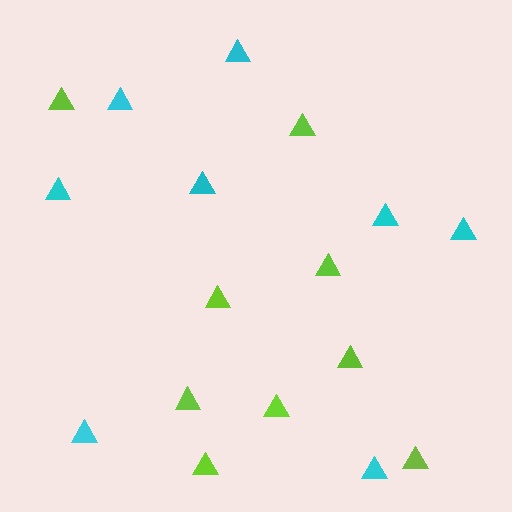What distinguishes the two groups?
There are 2 groups: one group of cyan triangles (8) and one group of lime triangles (9).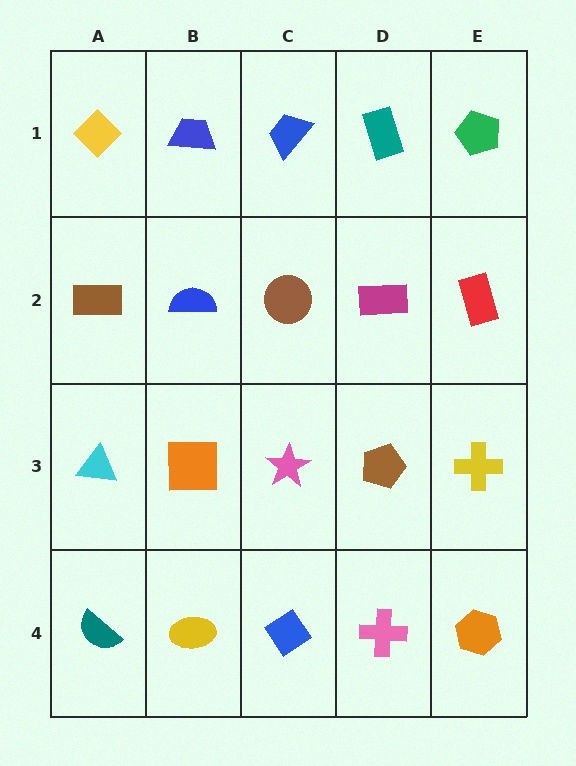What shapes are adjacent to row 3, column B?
A blue semicircle (row 2, column B), a yellow ellipse (row 4, column B), a cyan triangle (row 3, column A), a pink star (row 3, column C).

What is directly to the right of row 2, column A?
A blue semicircle.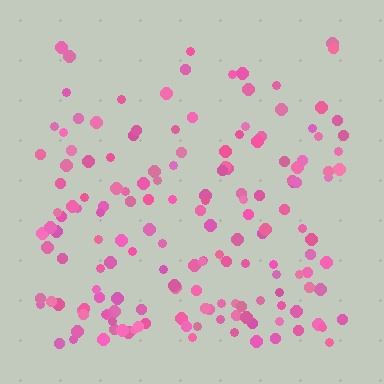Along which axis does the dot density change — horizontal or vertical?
Vertical.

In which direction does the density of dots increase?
From top to bottom, with the bottom side densest.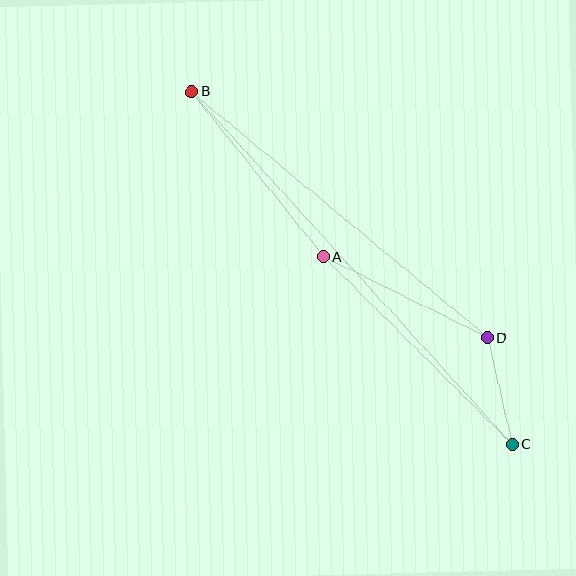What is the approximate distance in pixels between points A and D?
The distance between A and D is approximately 183 pixels.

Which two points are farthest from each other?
Points B and C are farthest from each other.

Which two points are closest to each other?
Points C and D are closest to each other.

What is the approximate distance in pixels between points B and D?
The distance between B and D is approximately 385 pixels.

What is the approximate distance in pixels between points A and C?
The distance between A and C is approximately 267 pixels.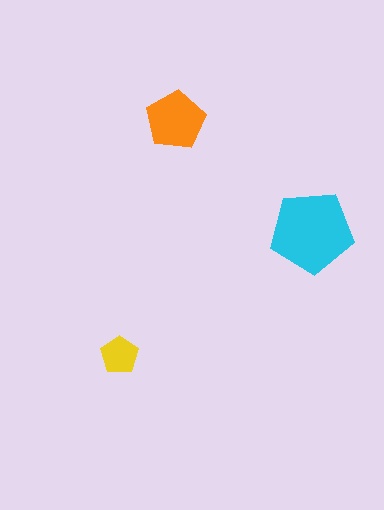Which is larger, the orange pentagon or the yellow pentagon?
The orange one.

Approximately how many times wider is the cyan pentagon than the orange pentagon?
About 1.5 times wider.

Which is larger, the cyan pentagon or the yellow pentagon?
The cyan one.